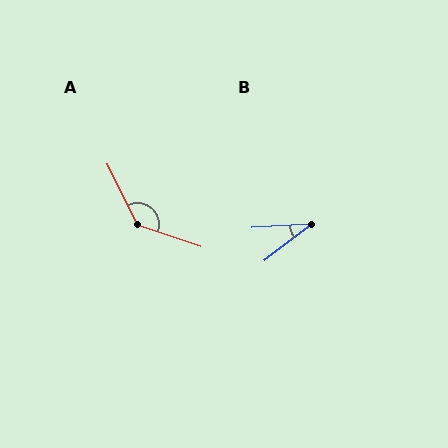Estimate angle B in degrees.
Approximately 34 degrees.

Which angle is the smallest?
B, at approximately 34 degrees.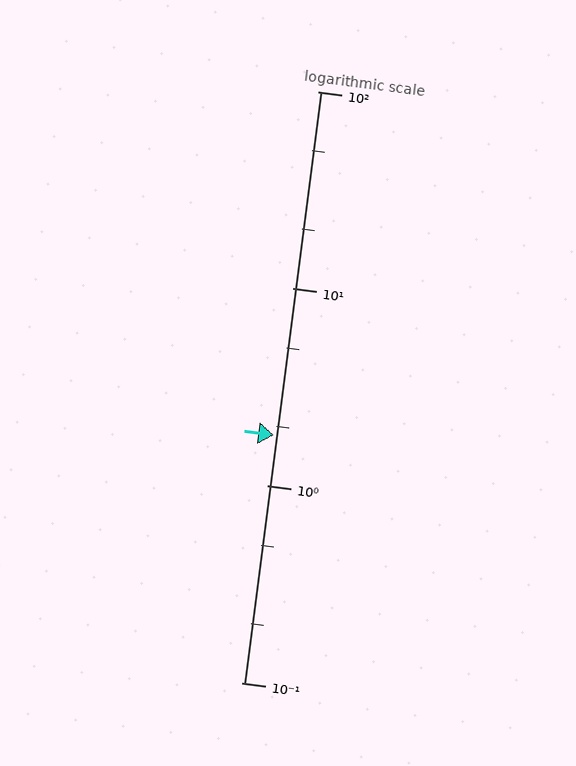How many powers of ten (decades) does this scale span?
The scale spans 3 decades, from 0.1 to 100.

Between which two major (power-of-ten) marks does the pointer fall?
The pointer is between 1 and 10.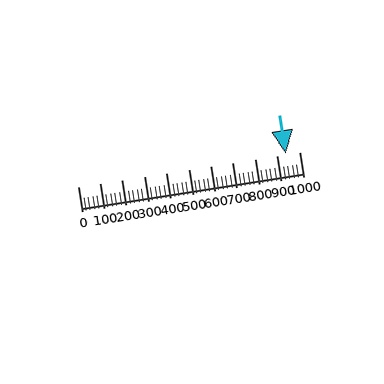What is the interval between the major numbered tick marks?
The major tick marks are spaced 100 units apart.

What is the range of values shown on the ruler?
The ruler shows values from 0 to 1000.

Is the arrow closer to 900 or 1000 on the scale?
The arrow is closer to 900.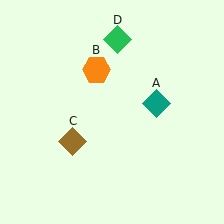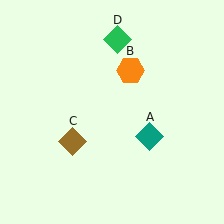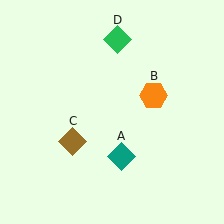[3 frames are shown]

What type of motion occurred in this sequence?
The teal diamond (object A), orange hexagon (object B) rotated clockwise around the center of the scene.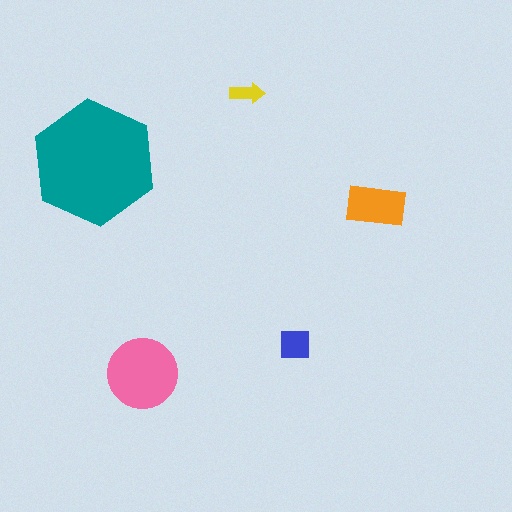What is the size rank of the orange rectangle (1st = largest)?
3rd.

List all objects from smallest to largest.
The yellow arrow, the blue square, the orange rectangle, the pink circle, the teal hexagon.